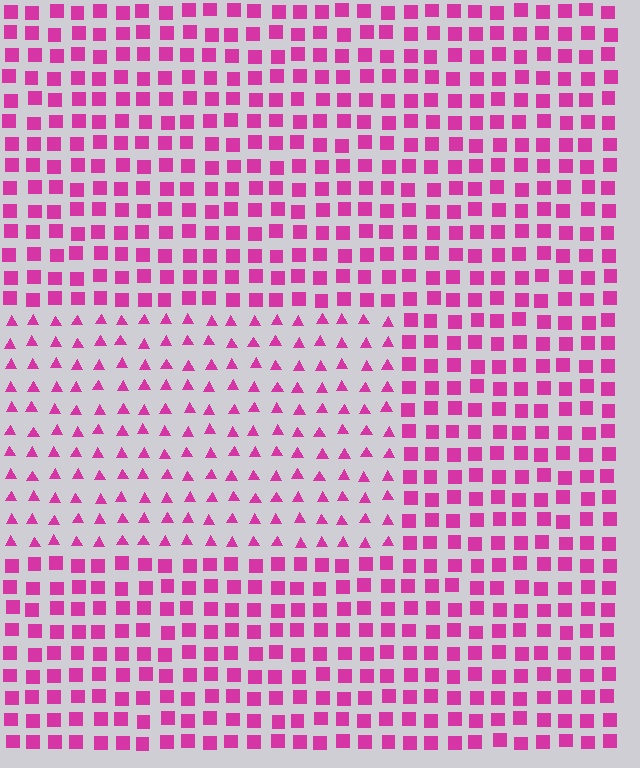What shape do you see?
I see a rectangle.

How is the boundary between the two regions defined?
The boundary is defined by a change in element shape: triangles inside vs. squares outside. All elements share the same color and spacing.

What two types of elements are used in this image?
The image uses triangles inside the rectangle region and squares outside it.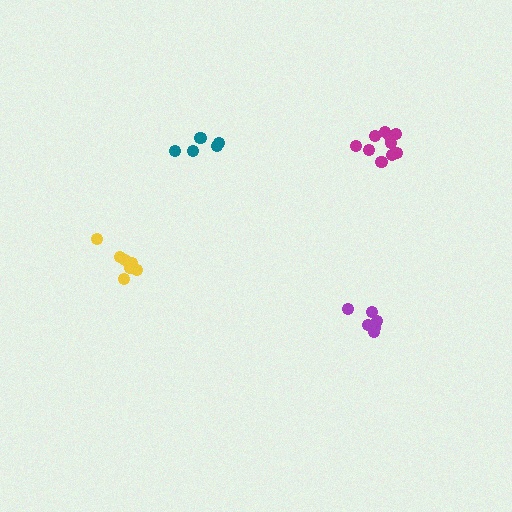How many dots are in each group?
Group 1: 8 dots, Group 2: 5 dots, Group 3: 10 dots, Group 4: 6 dots (29 total).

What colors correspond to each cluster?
The clusters are colored: yellow, teal, magenta, purple.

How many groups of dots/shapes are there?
There are 4 groups.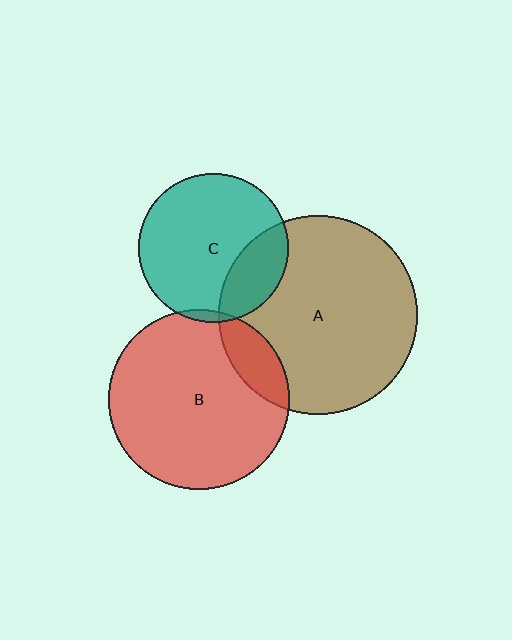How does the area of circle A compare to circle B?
Approximately 1.2 times.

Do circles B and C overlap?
Yes.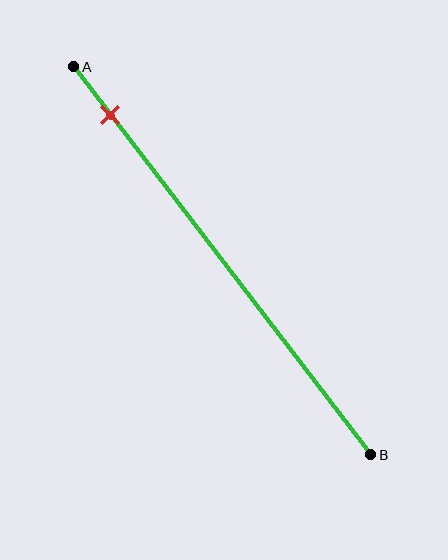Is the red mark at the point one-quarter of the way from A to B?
No, the mark is at about 10% from A, not at the 25% one-quarter point.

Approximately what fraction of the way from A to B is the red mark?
The red mark is approximately 10% of the way from A to B.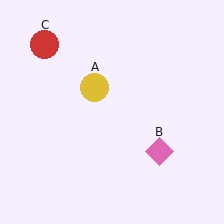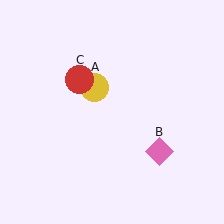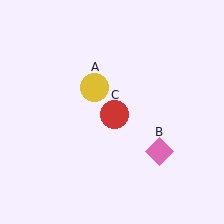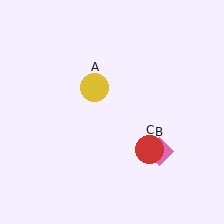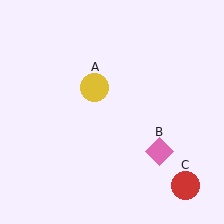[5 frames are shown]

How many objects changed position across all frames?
1 object changed position: red circle (object C).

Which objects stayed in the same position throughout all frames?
Yellow circle (object A) and pink diamond (object B) remained stationary.